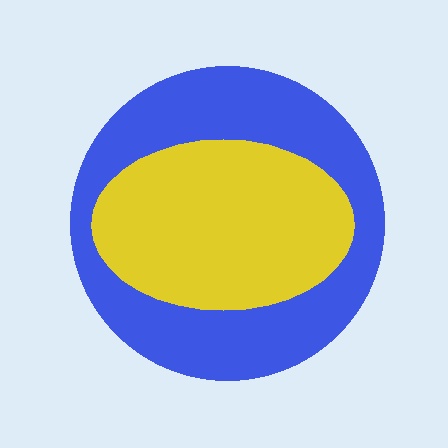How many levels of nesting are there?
2.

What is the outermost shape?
The blue circle.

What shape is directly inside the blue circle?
The yellow ellipse.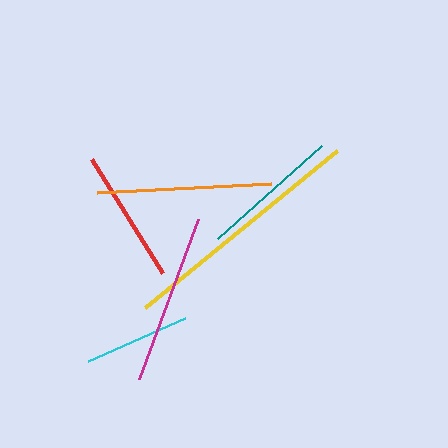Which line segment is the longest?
The yellow line is the longest at approximately 248 pixels.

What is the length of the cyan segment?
The cyan segment is approximately 106 pixels long.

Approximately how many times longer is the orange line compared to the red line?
The orange line is approximately 1.3 times the length of the red line.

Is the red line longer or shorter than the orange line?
The orange line is longer than the red line.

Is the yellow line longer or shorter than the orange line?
The yellow line is longer than the orange line.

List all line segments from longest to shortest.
From longest to shortest: yellow, orange, magenta, teal, red, cyan.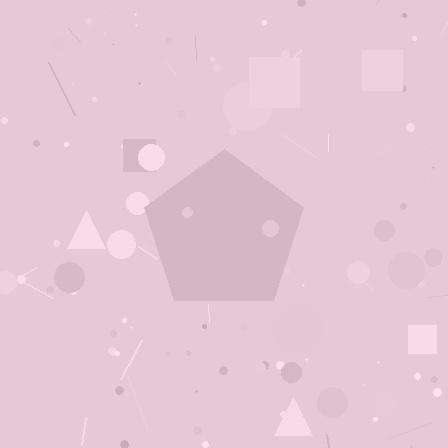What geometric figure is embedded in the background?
A pentagon is embedded in the background.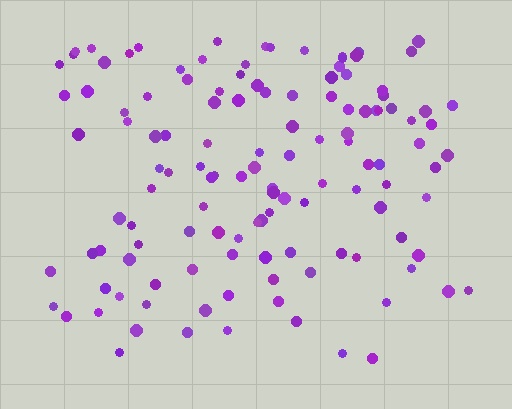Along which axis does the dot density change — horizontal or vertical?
Vertical.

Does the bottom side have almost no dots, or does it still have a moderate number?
Still a moderate number, just noticeably fewer than the top.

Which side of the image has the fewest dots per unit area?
The bottom.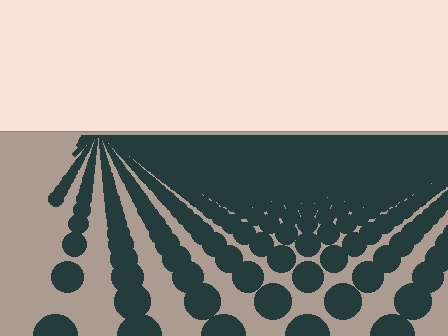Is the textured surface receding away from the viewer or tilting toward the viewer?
The surface is receding away from the viewer. Texture elements get smaller and denser toward the top.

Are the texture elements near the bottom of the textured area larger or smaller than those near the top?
Larger. Near the bottom, elements are closer to the viewer and appear at a bigger on-screen size.